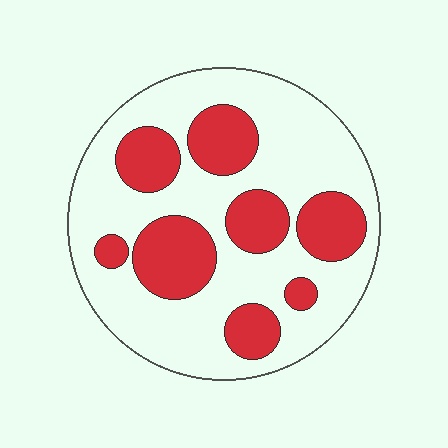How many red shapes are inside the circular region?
8.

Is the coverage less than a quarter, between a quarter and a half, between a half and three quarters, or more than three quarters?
Between a quarter and a half.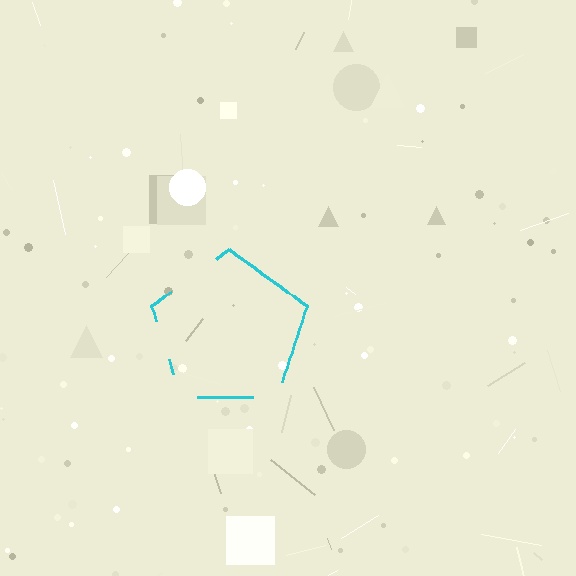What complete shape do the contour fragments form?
The contour fragments form a pentagon.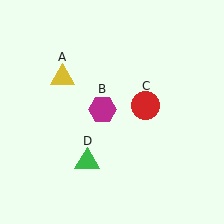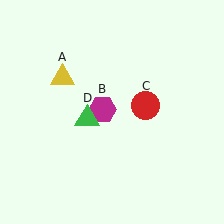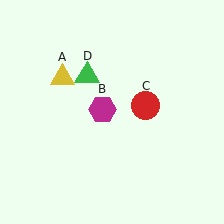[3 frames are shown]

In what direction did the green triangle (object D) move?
The green triangle (object D) moved up.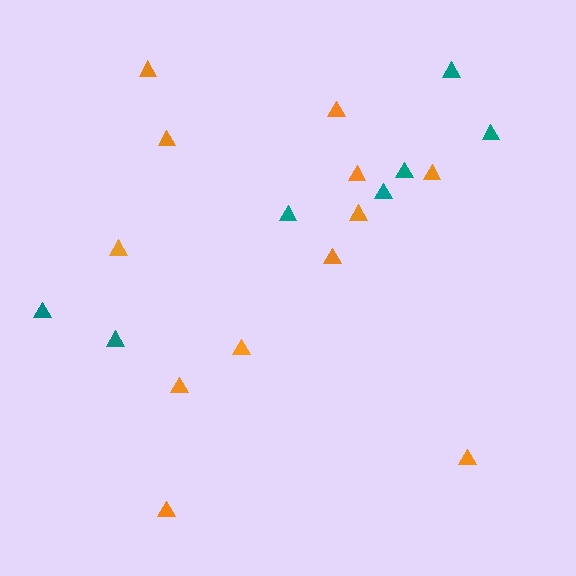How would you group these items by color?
There are 2 groups: one group of teal triangles (7) and one group of orange triangles (12).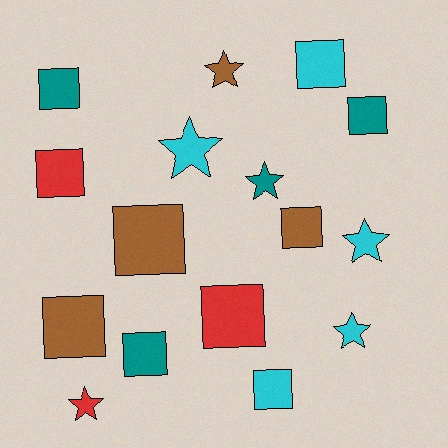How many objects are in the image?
There are 16 objects.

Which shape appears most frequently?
Square, with 10 objects.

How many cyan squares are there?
There are 2 cyan squares.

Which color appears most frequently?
Cyan, with 5 objects.